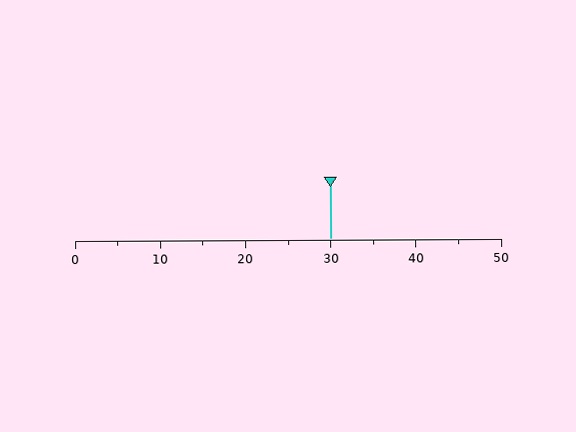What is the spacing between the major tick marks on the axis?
The major ticks are spaced 10 apart.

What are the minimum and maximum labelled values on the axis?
The axis runs from 0 to 50.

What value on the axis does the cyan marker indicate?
The marker indicates approximately 30.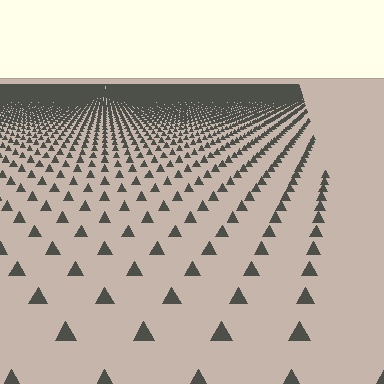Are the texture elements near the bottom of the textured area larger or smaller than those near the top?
Larger. Near the bottom, elements are closer to the viewer and appear at a bigger on-screen size.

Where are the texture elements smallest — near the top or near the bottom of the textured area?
Near the top.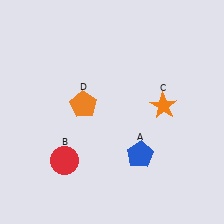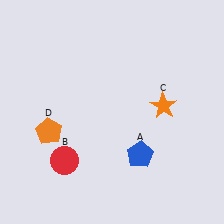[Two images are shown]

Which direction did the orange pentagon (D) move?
The orange pentagon (D) moved left.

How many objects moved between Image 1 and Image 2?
1 object moved between the two images.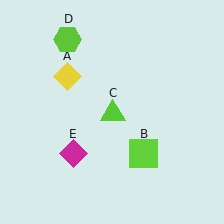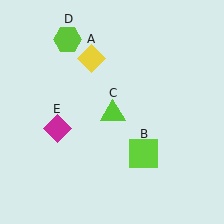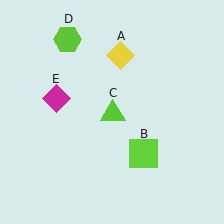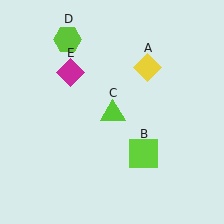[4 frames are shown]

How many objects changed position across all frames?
2 objects changed position: yellow diamond (object A), magenta diamond (object E).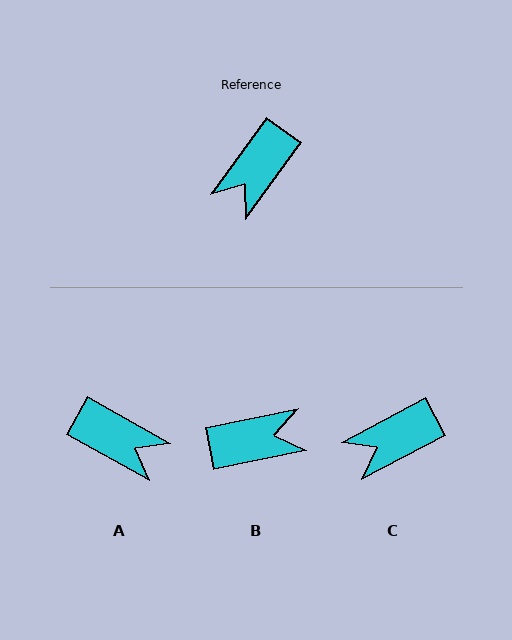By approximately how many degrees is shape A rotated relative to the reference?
Approximately 96 degrees counter-clockwise.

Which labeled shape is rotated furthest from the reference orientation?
B, about 137 degrees away.